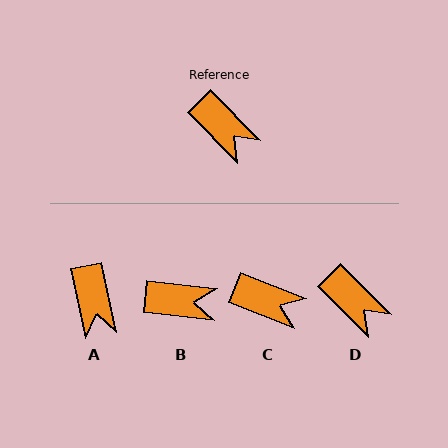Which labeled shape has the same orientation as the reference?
D.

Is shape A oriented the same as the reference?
No, it is off by about 33 degrees.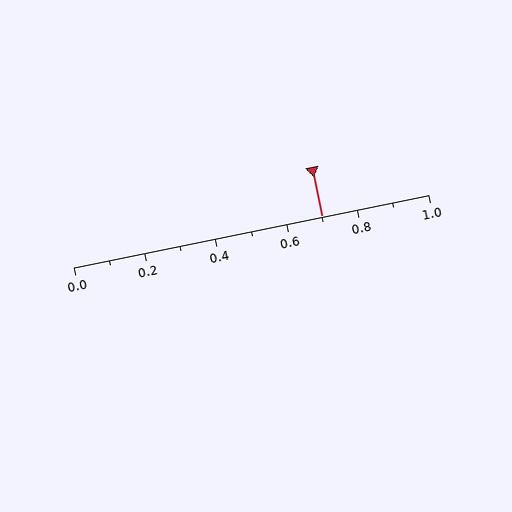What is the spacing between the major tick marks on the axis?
The major ticks are spaced 0.2 apart.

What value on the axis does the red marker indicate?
The marker indicates approximately 0.7.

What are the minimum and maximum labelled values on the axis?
The axis runs from 0.0 to 1.0.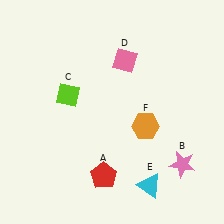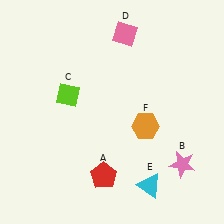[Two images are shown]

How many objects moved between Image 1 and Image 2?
1 object moved between the two images.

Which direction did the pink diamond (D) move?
The pink diamond (D) moved up.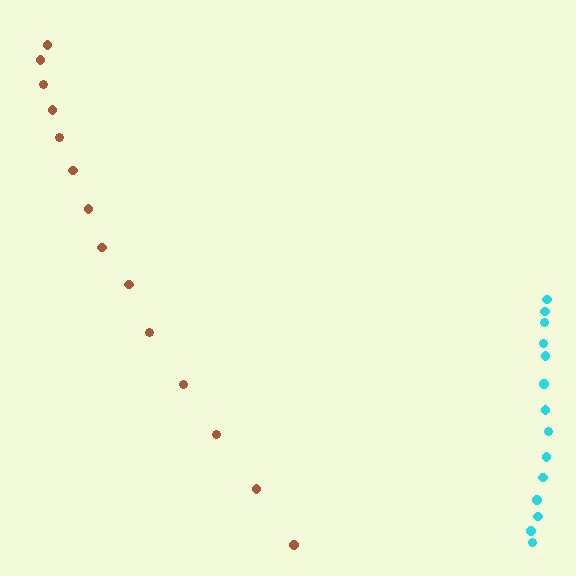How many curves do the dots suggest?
There are 2 distinct paths.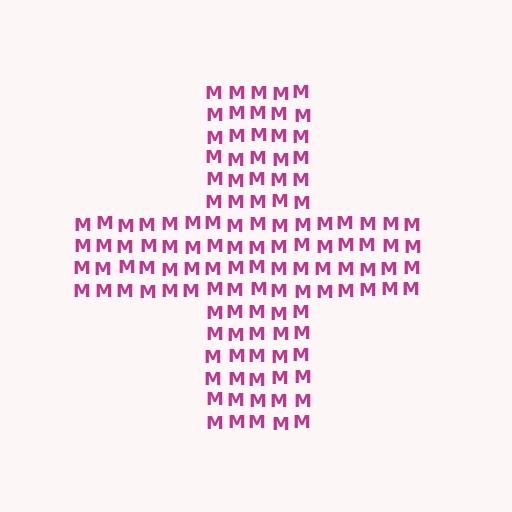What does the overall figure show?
The overall figure shows a cross.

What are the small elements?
The small elements are letter M's.